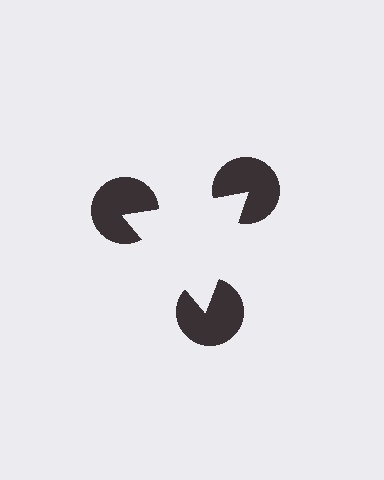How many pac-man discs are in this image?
There are 3 — one at each vertex of the illusory triangle.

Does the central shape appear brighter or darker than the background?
It typically appears slightly brighter than the background, even though no actual brightness change is drawn.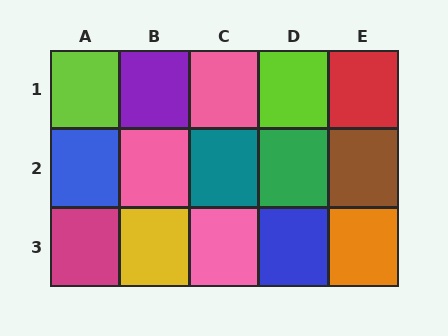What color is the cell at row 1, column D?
Lime.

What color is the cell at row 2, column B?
Pink.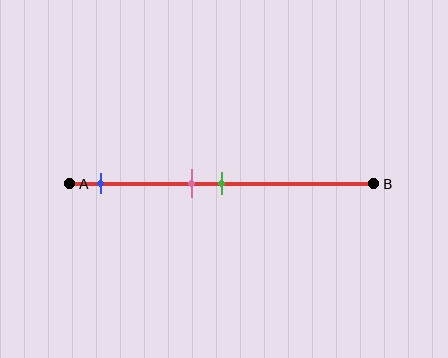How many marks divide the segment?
There are 3 marks dividing the segment.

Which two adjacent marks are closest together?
The pink and green marks are the closest adjacent pair.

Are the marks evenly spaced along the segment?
No, the marks are not evenly spaced.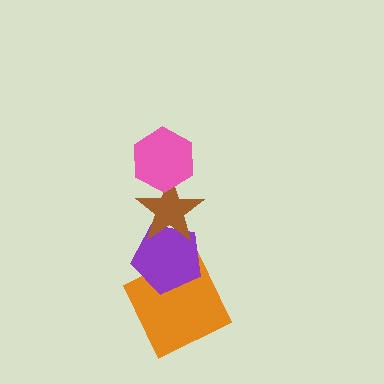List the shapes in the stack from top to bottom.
From top to bottom: the pink hexagon, the brown star, the purple pentagon, the orange square.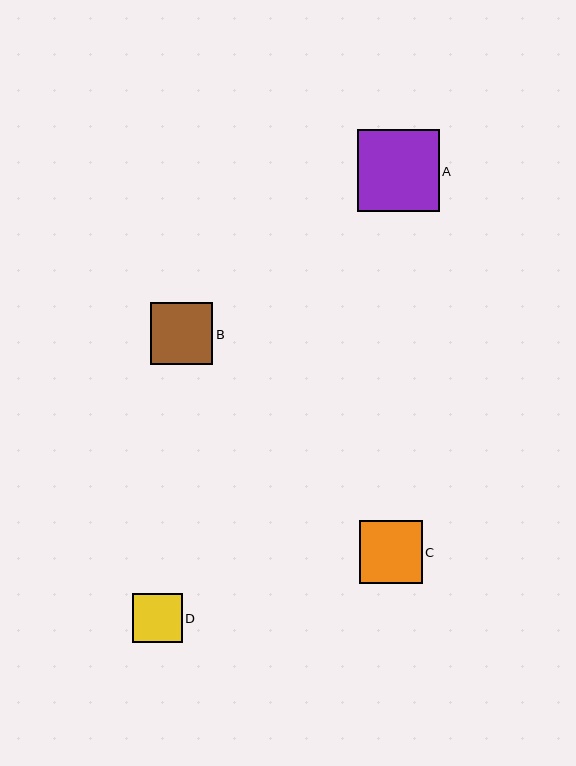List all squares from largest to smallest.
From largest to smallest: A, C, B, D.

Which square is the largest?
Square A is the largest with a size of approximately 82 pixels.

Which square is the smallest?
Square D is the smallest with a size of approximately 50 pixels.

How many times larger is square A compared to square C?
Square A is approximately 1.3 times the size of square C.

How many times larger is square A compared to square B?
Square A is approximately 1.3 times the size of square B.